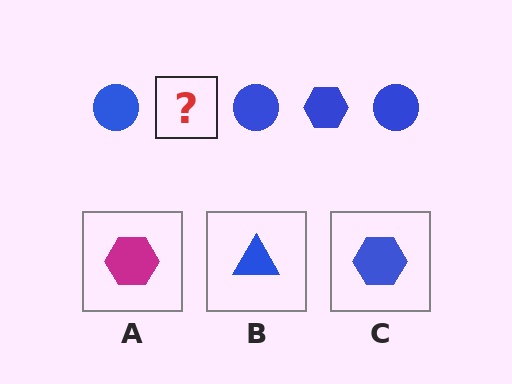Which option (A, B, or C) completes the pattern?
C.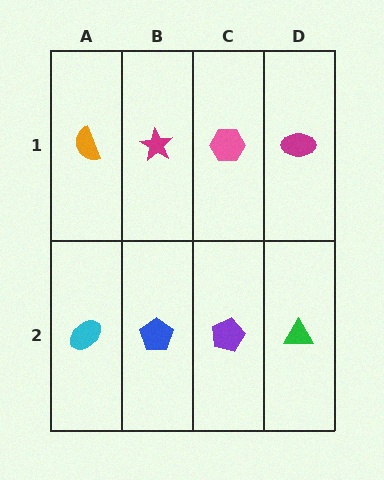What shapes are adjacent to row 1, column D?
A green triangle (row 2, column D), a pink hexagon (row 1, column C).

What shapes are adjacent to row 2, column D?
A magenta ellipse (row 1, column D), a purple pentagon (row 2, column C).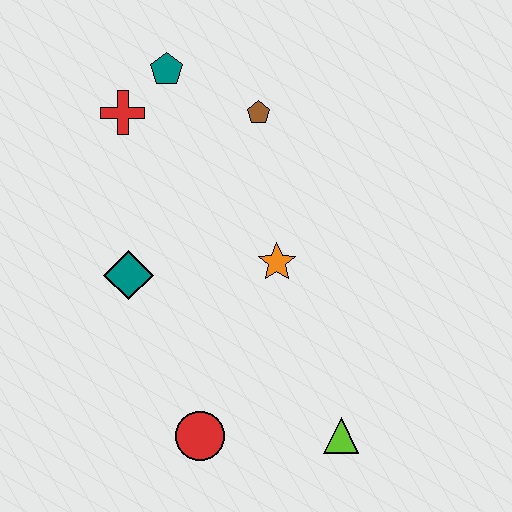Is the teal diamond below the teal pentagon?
Yes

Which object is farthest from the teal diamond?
The lime triangle is farthest from the teal diamond.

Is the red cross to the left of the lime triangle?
Yes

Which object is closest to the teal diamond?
The orange star is closest to the teal diamond.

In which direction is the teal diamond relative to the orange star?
The teal diamond is to the left of the orange star.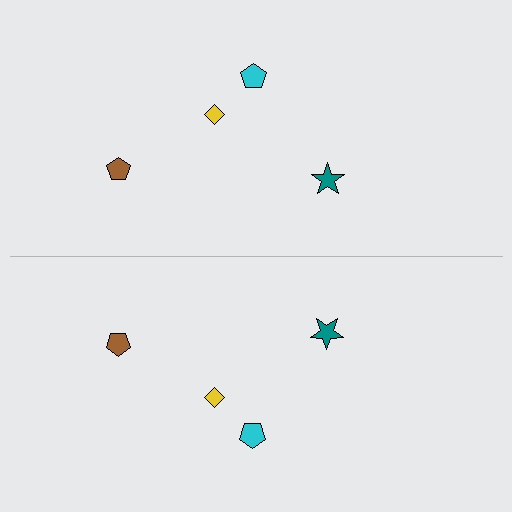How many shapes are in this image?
There are 8 shapes in this image.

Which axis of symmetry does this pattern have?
The pattern has a horizontal axis of symmetry running through the center of the image.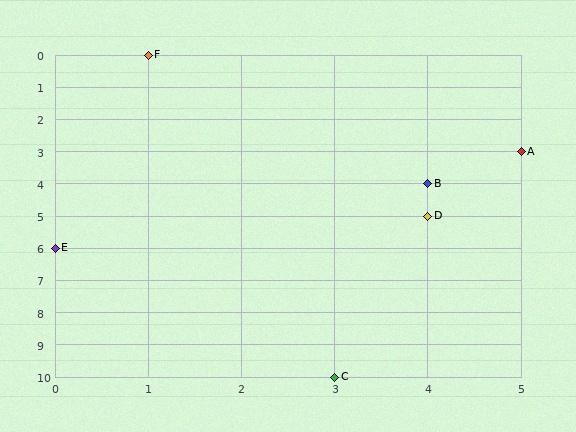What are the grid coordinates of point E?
Point E is at grid coordinates (0, 6).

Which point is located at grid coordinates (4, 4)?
Point B is at (4, 4).